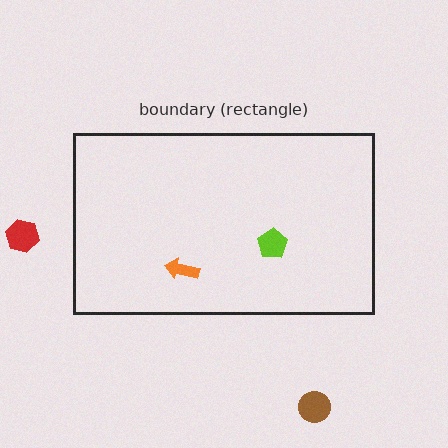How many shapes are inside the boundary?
2 inside, 2 outside.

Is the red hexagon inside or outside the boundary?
Outside.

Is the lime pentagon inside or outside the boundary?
Inside.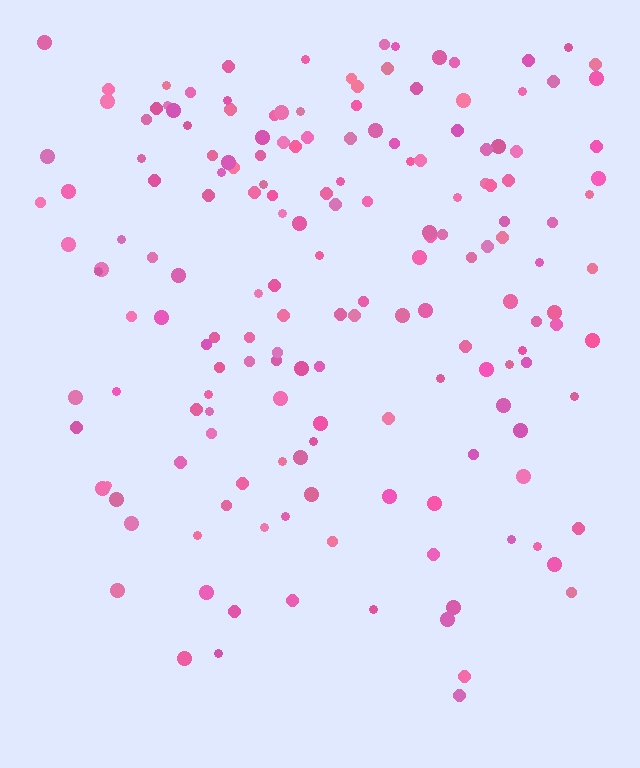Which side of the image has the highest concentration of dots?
The top.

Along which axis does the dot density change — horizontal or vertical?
Vertical.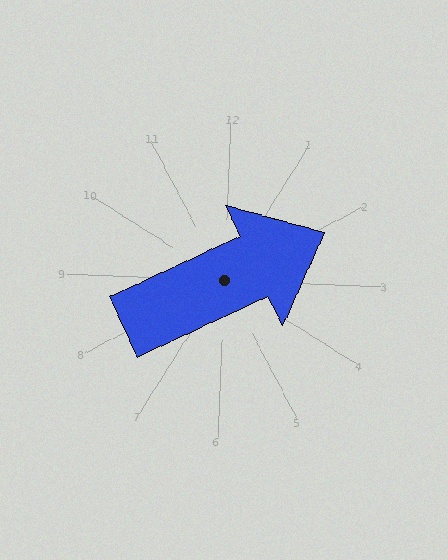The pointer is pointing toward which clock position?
Roughly 2 o'clock.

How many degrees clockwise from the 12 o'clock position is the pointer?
Approximately 63 degrees.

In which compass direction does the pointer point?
Northeast.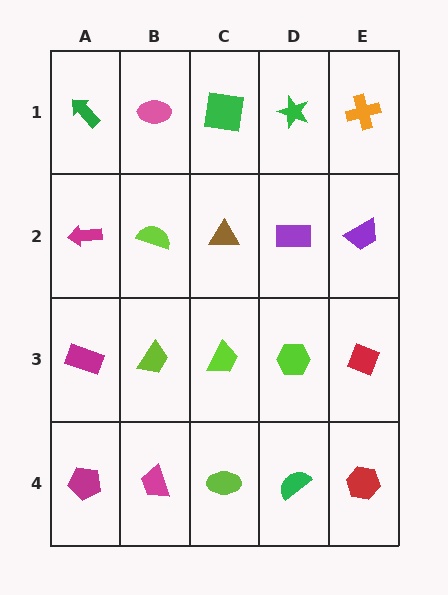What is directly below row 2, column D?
A lime hexagon.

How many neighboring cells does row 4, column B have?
3.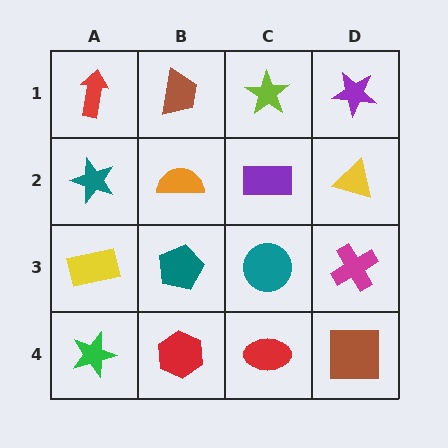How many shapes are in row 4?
4 shapes.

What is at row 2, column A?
A teal star.